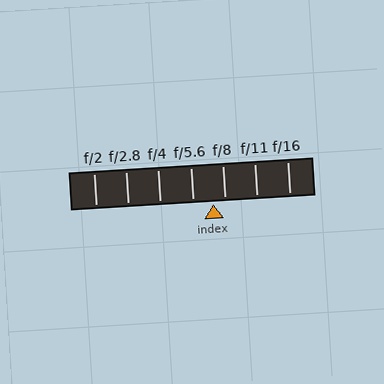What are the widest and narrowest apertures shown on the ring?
The widest aperture shown is f/2 and the narrowest is f/16.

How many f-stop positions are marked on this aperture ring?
There are 7 f-stop positions marked.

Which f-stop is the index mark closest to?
The index mark is closest to f/8.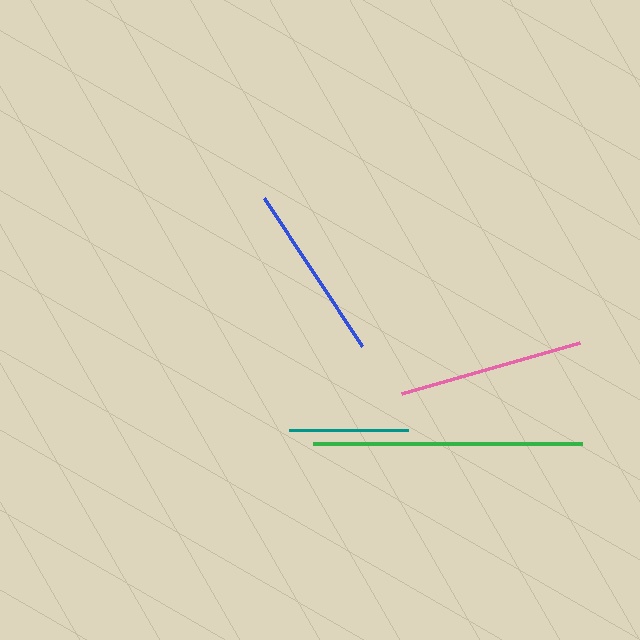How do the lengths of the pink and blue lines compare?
The pink and blue lines are approximately the same length.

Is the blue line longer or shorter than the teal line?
The blue line is longer than the teal line.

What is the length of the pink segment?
The pink segment is approximately 185 pixels long.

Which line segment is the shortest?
The teal line is the shortest at approximately 120 pixels.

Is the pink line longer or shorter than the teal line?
The pink line is longer than the teal line.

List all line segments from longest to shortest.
From longest to shortest: green, pink, blue, teal.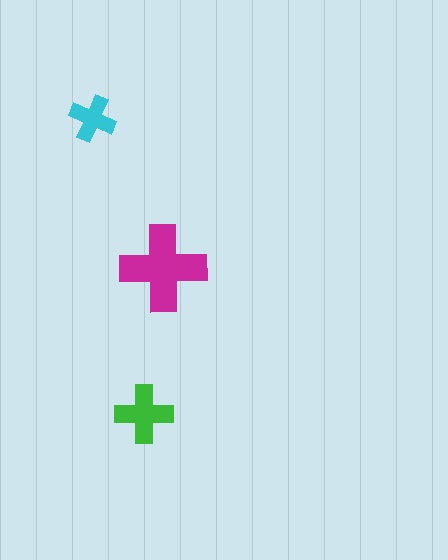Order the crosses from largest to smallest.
the magenta one, the green one, the cyan one.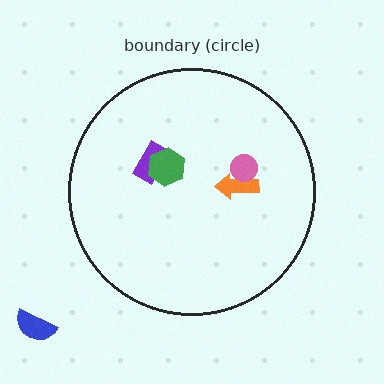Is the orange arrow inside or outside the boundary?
Inside.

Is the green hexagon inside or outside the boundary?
Inside.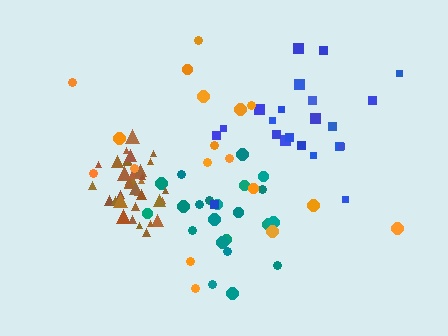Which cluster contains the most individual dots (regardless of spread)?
Brown (35).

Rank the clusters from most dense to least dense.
brown, blue, teal, orange.